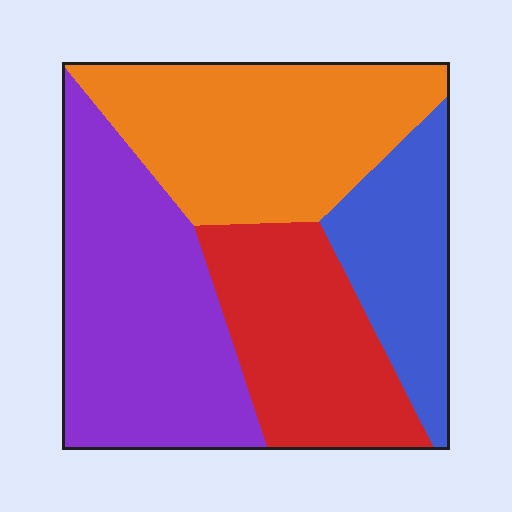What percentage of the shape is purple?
Purple covers about 30% of the shape.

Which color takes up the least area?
Blue, at roughly 15%.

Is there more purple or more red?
Purple.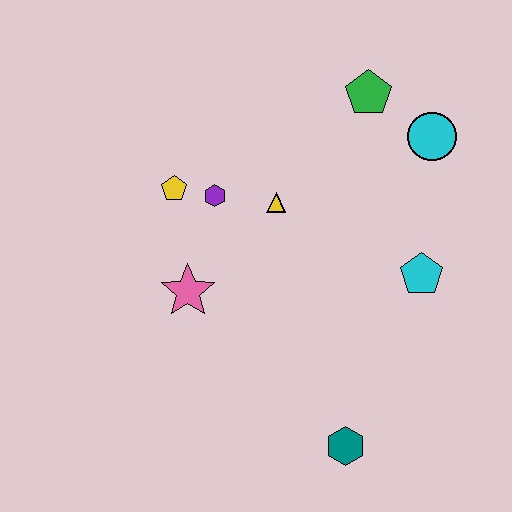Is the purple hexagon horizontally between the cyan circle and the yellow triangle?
No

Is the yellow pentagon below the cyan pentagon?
No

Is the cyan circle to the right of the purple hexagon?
Yes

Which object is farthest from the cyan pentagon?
The yellow pentagon is farthest from the cyan pentagon.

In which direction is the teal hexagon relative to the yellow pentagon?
The teal hexagon is below the yellow pentagon.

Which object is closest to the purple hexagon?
The yellow pentagon is closest to the purple hexagon.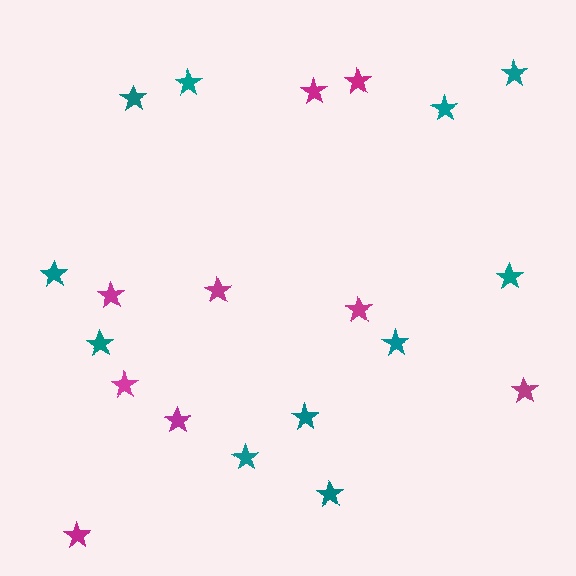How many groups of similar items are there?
There are 2 groups: one group of magenta stars (9) and one group of teal stars (11).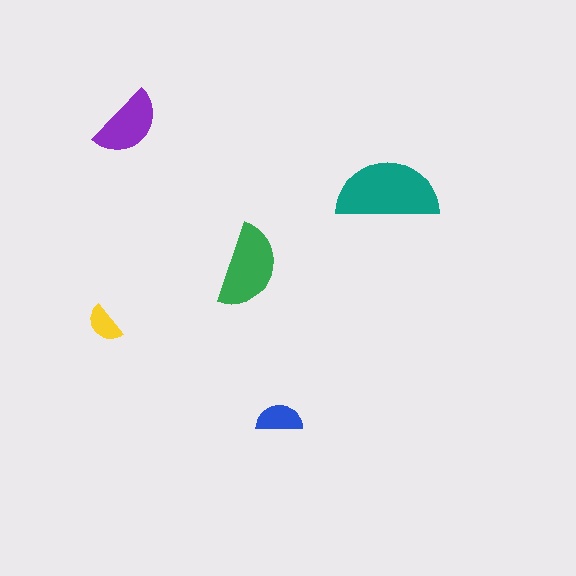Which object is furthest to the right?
The teal semicircle is rightmost.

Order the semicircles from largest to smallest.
the teal one, the green one, the purple one, the blue one, the yellow one.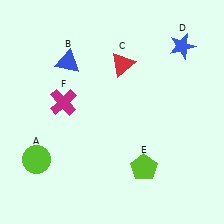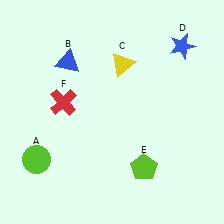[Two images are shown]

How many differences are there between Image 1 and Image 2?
There are 2 differences between the two images.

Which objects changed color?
C changed from red to yellow. F changed from magenta to red.